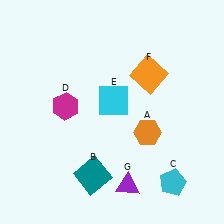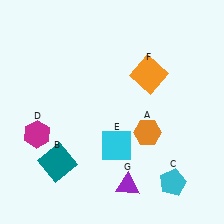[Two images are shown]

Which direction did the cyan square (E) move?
The cyan square (E) moved down.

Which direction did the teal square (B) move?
The teal square (B) moved left.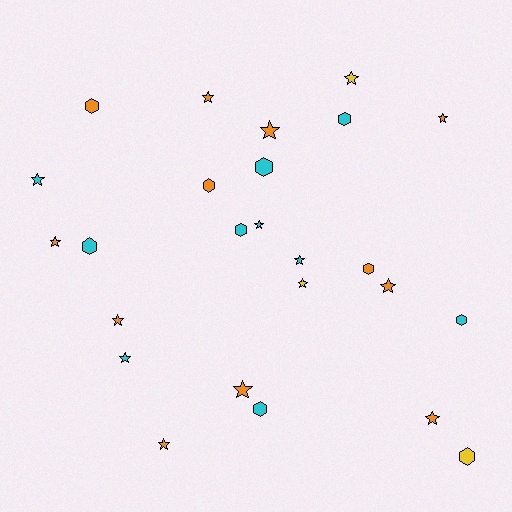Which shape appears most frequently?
Star, with 15 objects.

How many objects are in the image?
There are 25 objects.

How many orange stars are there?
There are 9 orange stars.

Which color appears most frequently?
Orange, with 12 objects.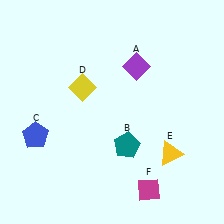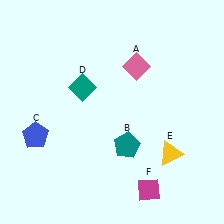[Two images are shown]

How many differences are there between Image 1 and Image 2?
There are 2 differences between the two images.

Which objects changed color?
A changed from purple to pink. D changed from yellow to teal.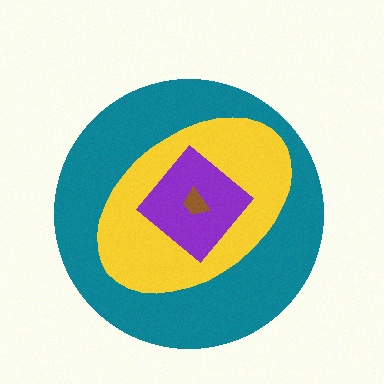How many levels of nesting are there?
4.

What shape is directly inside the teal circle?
The yellow ellipse.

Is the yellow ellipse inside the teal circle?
Yes.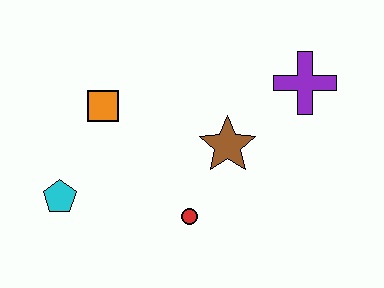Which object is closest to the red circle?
The brown star is closest to the red circle.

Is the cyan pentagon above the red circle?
Yes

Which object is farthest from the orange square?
The purple cross is farthest from the orange square.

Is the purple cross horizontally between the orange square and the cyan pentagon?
No